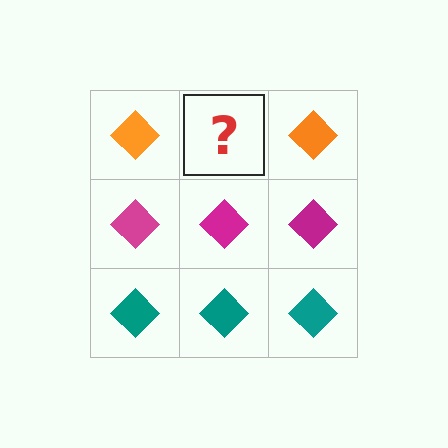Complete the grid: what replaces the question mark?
The question mark should be replaced with an orange diamond.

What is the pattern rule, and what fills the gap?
The rule is that each row has a consistent color. The gap should be filled with an orange diamond.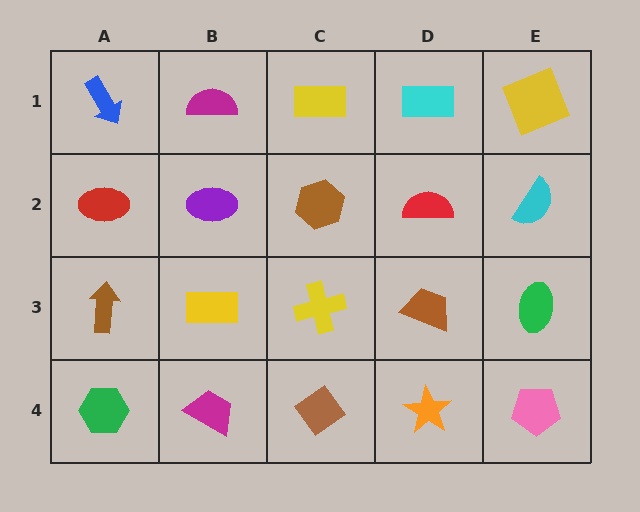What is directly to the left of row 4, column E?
An orange star.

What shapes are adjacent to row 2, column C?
A yellow rectangle (row 1, column C), a yellow cross (row 3, column C), a purple ellipse (row 2, column B), a red semicircle (row 2, column D).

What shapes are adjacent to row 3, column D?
A red semicircle (row 2, column D), an orange star (row 4, column D), a yellow cross (row 3, column C), a green ellipse (row 3, column E).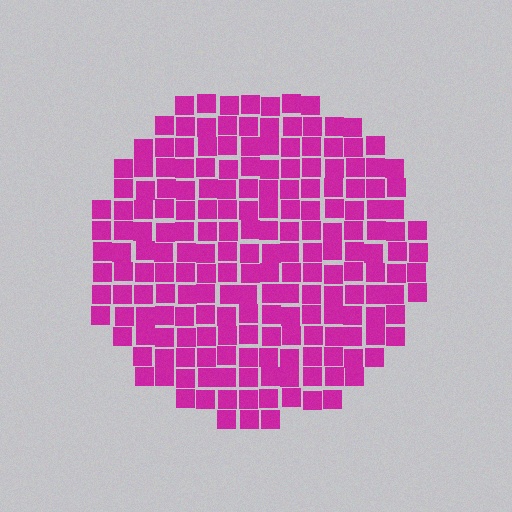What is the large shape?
The large shape is a circle.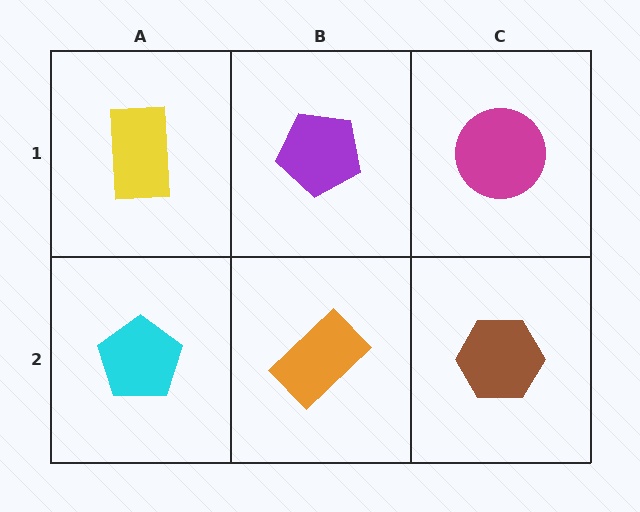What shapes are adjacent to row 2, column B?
A purple pentagon (row 1, column B), a cyan pentagon (row 2, column A), a brown hexagon (row 2, column C).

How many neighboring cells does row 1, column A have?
2.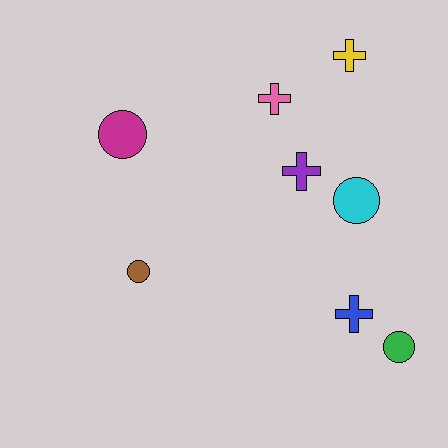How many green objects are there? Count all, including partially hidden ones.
There is 1 green object.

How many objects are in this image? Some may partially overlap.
There are 8 objects.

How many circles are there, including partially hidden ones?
There are 4 circles.